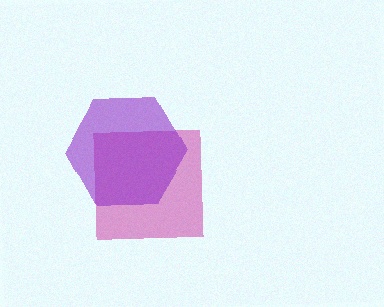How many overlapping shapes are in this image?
There are 2 overlapping shapes in the image.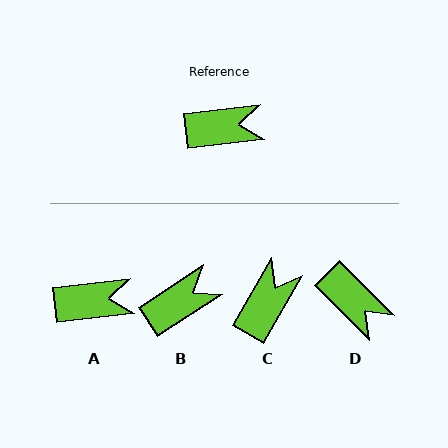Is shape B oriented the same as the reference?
No, it is off by about 27 degrees.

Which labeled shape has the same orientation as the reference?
A.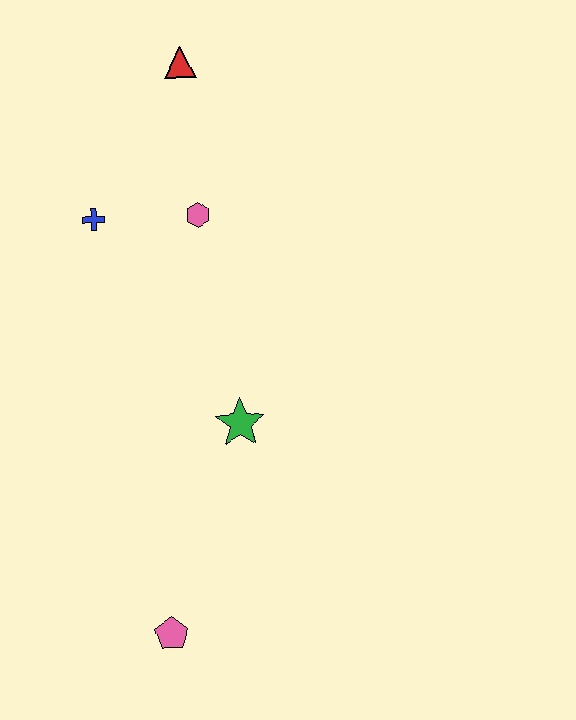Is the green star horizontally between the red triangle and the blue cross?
No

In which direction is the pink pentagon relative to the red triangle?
The pink pentagon is below the red triangle.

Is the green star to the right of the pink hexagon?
Yes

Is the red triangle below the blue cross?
No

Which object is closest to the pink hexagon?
The blue cross is closest to the pink hexagon.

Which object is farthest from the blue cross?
The pink pentagon is farthest from the blue cross.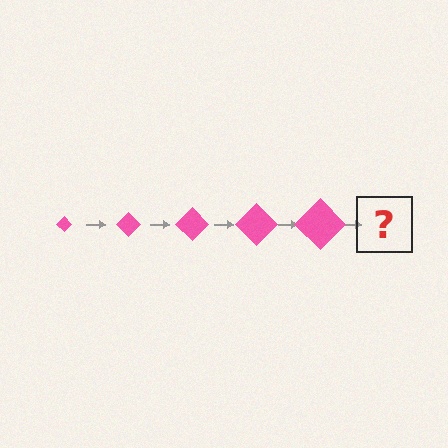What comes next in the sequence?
The next element should be a pink diamond, larger than the previous one.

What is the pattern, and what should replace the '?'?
The pattern is that the diamond gets progressively larger each step. The '?' should be a pink diamond, larger than the previous one.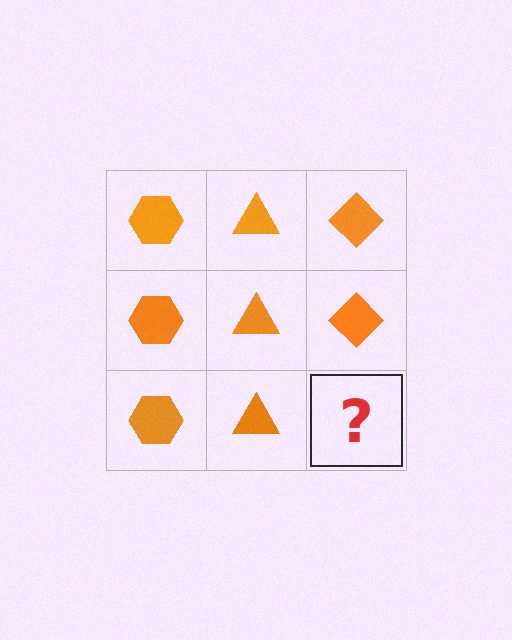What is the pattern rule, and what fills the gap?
The rule is that each column has a consistent shape. The gap should be filled with an orange diamond.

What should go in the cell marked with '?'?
The missing cell should contain an orange diamond.